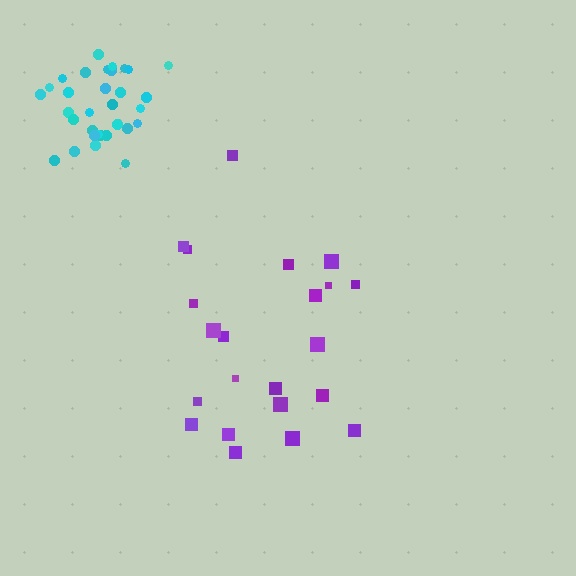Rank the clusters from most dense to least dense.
cyan, purple.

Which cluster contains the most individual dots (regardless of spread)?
Cyan (32).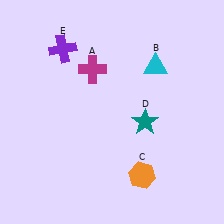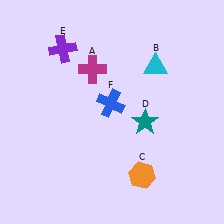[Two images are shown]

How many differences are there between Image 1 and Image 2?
There is 1 difference between the two images.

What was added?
A blue cross (F) was added in Image 2.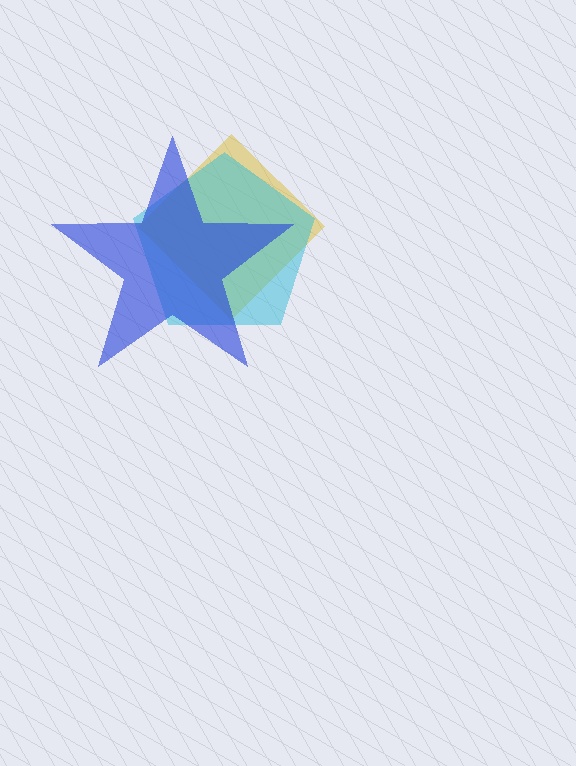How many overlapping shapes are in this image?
There are 3 overlapping shapes in the image.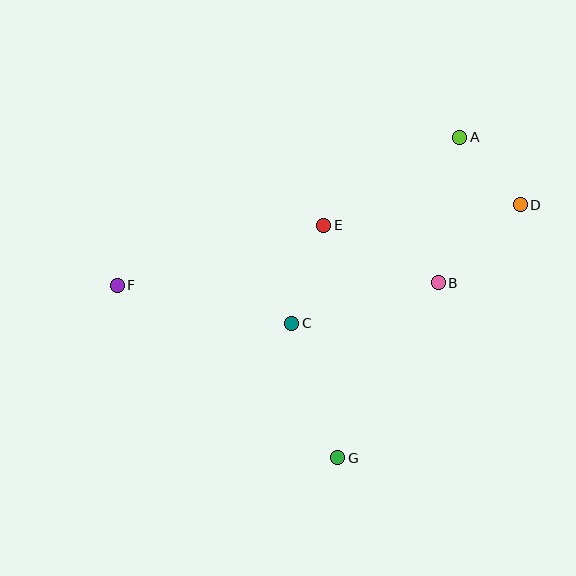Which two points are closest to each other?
Points A and D are closest to each other.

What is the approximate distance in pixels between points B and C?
The distance between B and C is approximately 152 pixels.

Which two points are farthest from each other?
Points D and F are farthest from each other.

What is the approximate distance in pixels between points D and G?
The distance between D and G is approximately 312 pixels.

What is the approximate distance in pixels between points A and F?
The distance between A and F is approximately 373 pixels.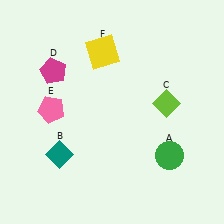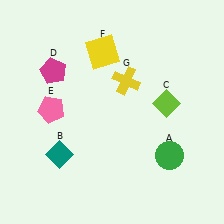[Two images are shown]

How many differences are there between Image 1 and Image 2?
There is 1 difference between the two images.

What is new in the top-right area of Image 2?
A yellow cross (G) was added in the top-right area of Image 2.